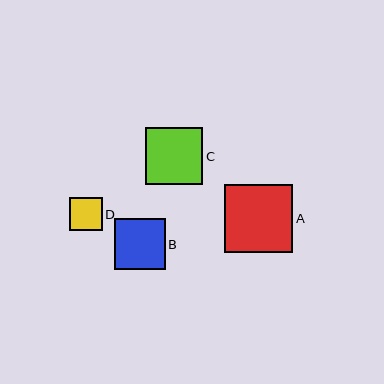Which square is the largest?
Square A is the largest with a size of approximately 68 pixels.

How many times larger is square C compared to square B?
Square C is approximately 1.1 times the size of square B.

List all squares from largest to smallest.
From largest to smallest: A, C, B, D.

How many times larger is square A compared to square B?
Square A is approximately 1.4 times the size of square B.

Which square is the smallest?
Square D is the smallest with a size of approximately 33 pixels.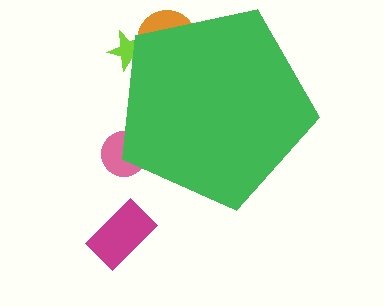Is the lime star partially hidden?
Yes, the lime star is partially hidden behind the green pentagon.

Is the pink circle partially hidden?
Yes, the pink circle is partially hidden behind the green pentagon.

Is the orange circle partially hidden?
Yes, the orange circle is partially hidden behind the green pentagon.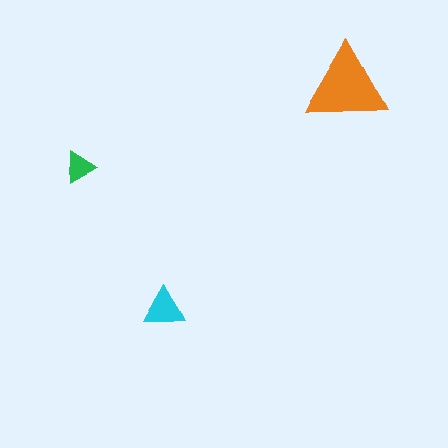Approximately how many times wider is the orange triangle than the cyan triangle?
About 2 times wider.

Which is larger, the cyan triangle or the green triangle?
The cyan one.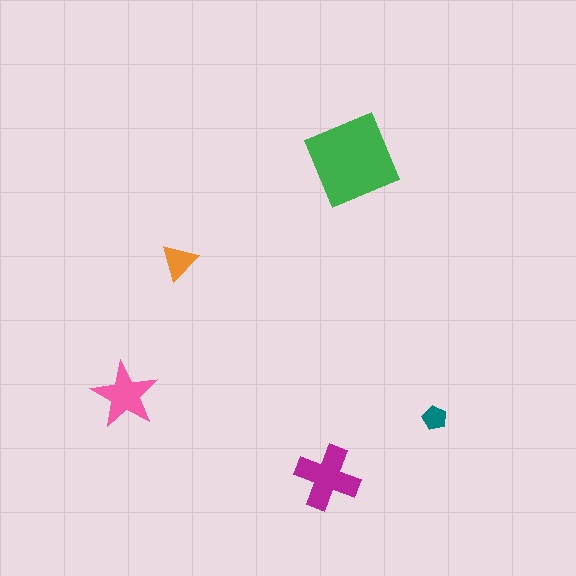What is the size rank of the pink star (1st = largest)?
3rd.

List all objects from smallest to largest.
The teal pentagon, the orange triangle, the pink star, the magenta cross, the green square.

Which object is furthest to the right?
The teal pentagon is rightmost.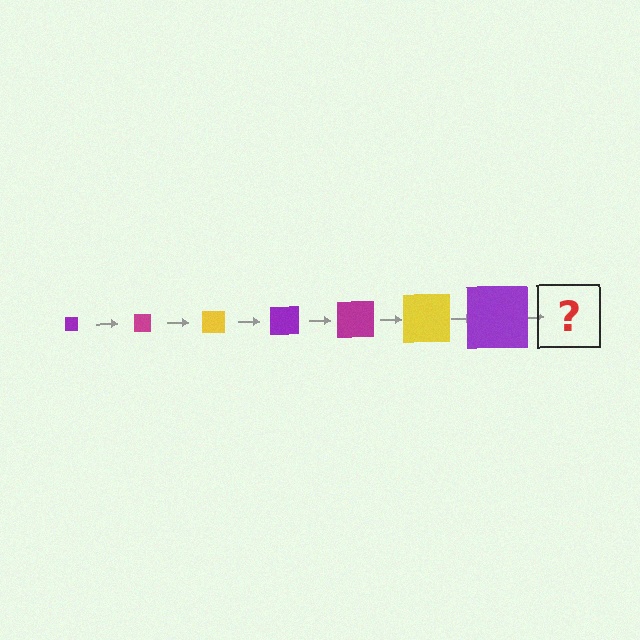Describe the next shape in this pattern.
It should be a magenta square, larger than the previous one.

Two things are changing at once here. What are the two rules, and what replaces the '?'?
The two rules are that the square grows larger each step and the color cycles through purple, magenta, and yellow. The '?' should be a magenta square, larger than the previous one.